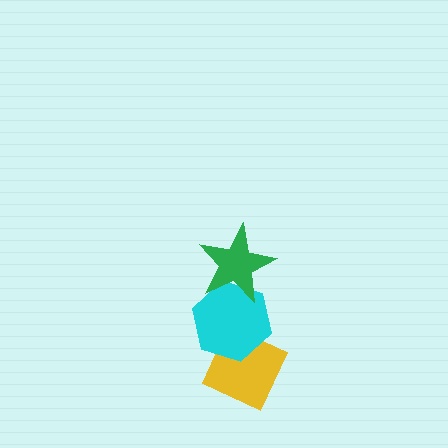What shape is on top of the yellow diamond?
The cyan hexagon is on top of the yellow diamond.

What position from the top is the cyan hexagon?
The cyan hexagon is 2nd from the top.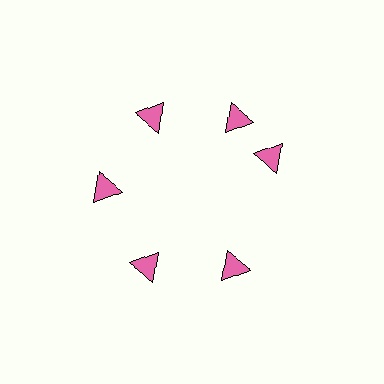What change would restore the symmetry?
The symmetry would be restored by rotating it back into even spacing with its neighbors so that all 6 triangles sit at equal angles and equal distance from the center.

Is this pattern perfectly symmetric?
No. The 6 pink triangles are arranged in a ring, but one element near the 3 o'clock position is rotated out of alignment along the ring, breaking the 6-fold rotational symmetry.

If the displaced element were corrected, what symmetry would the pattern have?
It would have 6-fold rotational symmetry — the pattern would map onto itself every 60 degrees.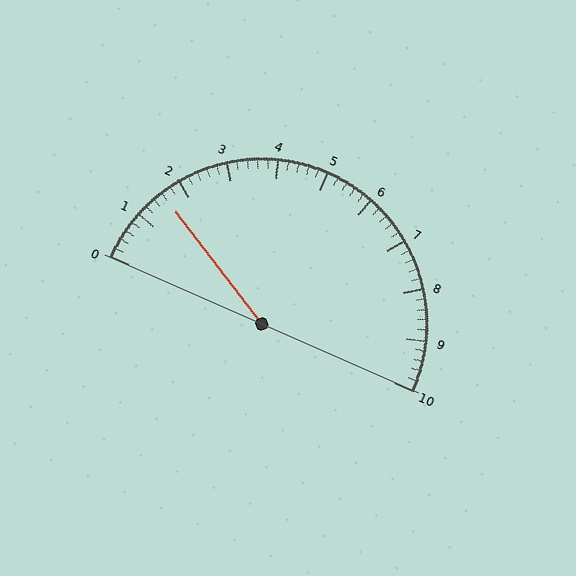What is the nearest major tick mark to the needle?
The nearest major tick mark is 2.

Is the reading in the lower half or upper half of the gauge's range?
The reading is in the lower half of the range (0 to 10).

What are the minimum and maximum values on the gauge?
The gauge ranges from 0 to 10.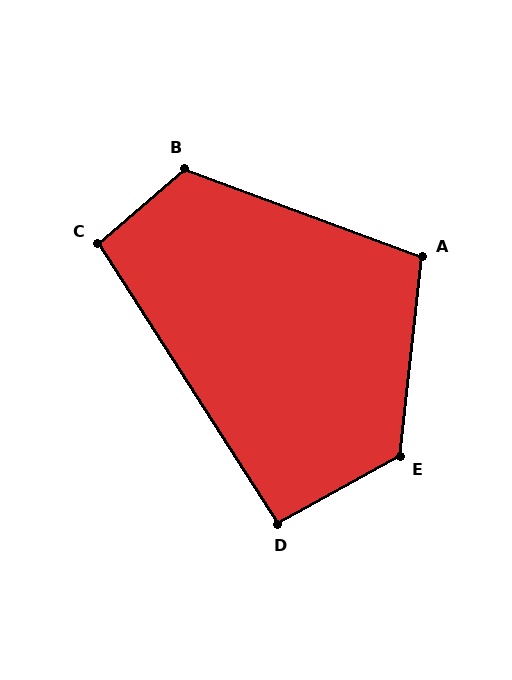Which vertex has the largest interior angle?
E, at approximately 125 degrees.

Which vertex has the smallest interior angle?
D, at approximately 94 degrees.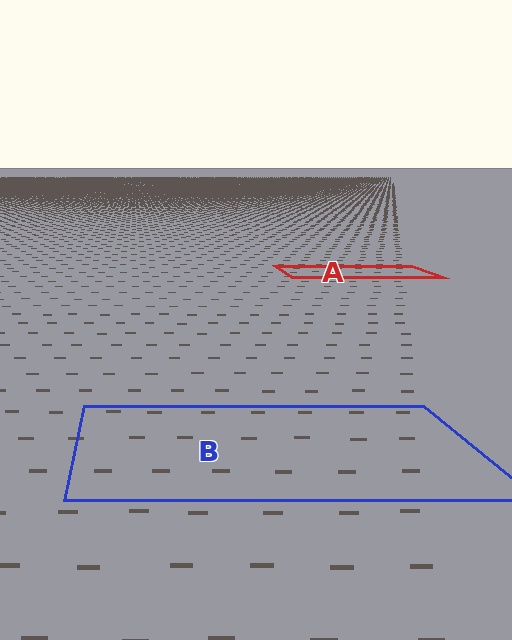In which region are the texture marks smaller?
The texture marks are smaller in region A, because it is farther away.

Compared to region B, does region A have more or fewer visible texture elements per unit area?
Region A has more texture elements per unit area — they are packed more densely because it is farther away.